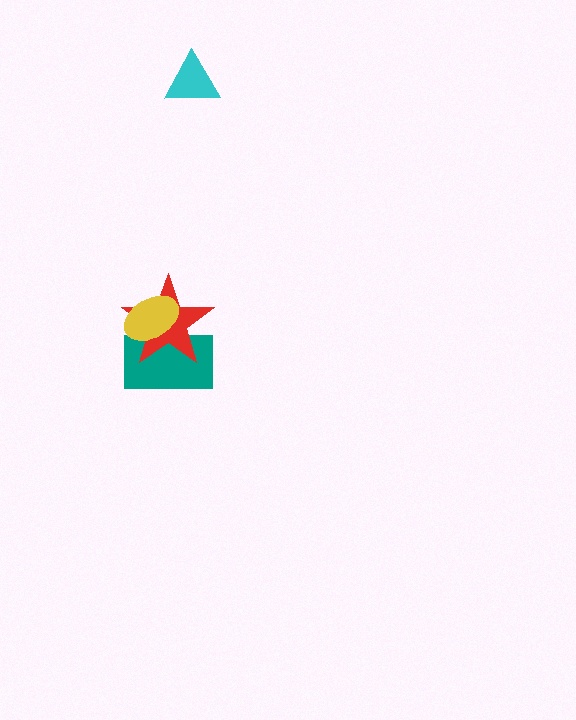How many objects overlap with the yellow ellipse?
2 objects overlap with the yellow ellipse.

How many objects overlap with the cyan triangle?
0 objects overlap with the cyan triangle.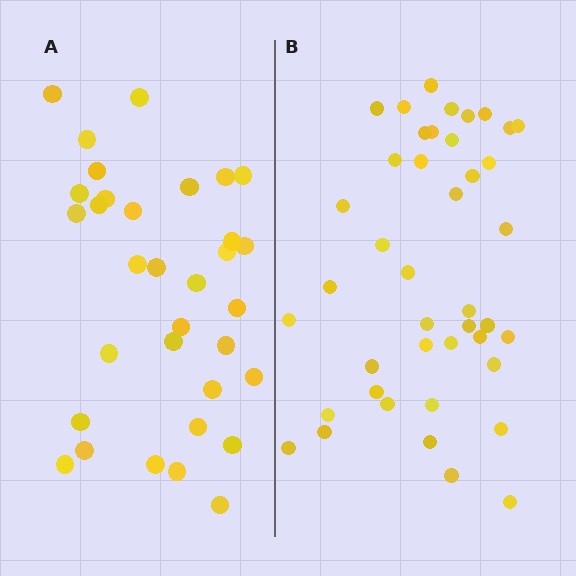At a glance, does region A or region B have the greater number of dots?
Region B (the right region) has more dots.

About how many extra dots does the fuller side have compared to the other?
Region B has roughly 8 or so more dots than region A.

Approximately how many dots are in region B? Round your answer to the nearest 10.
About 40 dots. (The exact count is 42, which rounds to 40.)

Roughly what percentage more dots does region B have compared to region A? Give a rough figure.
About 25% more.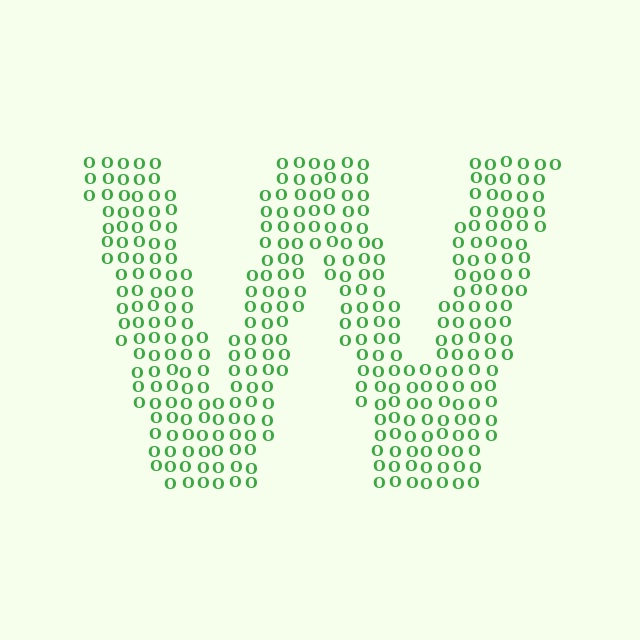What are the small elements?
The small elements are letter O's.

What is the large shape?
The large shape is the letter W.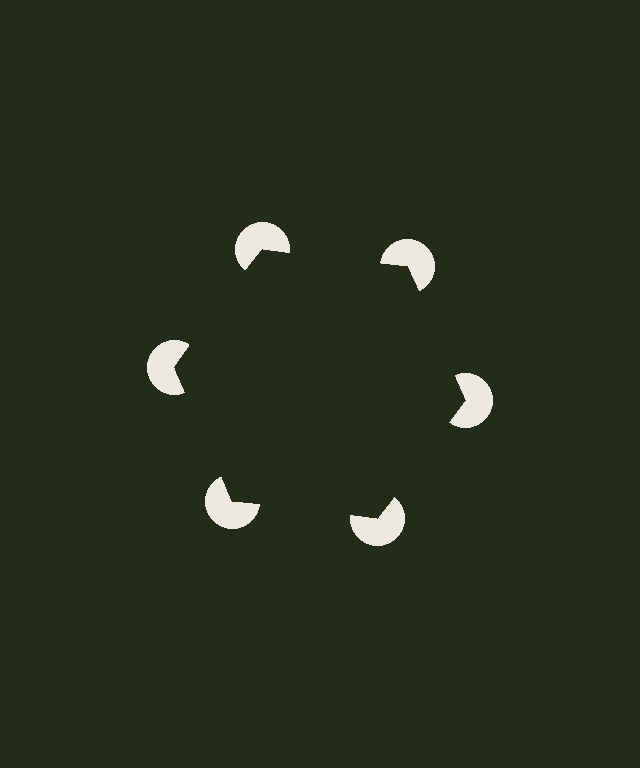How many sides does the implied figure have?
6 sides.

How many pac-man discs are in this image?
There are 6 — one at each vertex of the illusory hexagon.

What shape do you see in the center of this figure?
An illusory hexagon — its edges are inferred from the aligned wedge cuts in the pac-man discs, not physically drawn.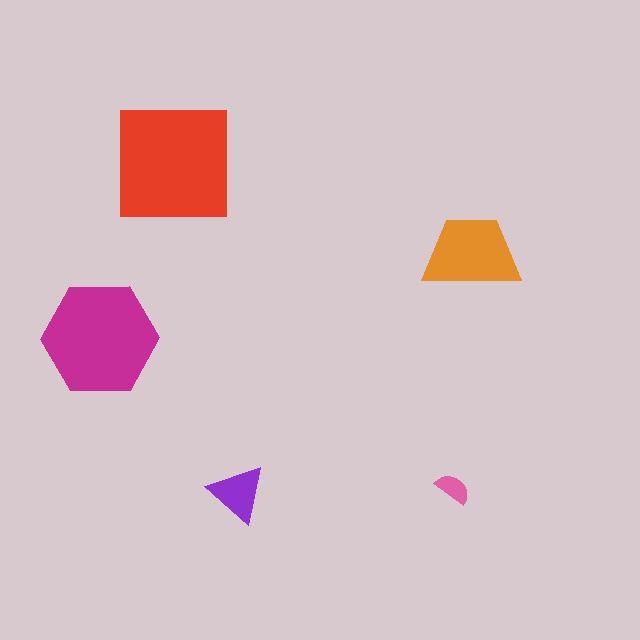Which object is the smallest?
The pink semicircle.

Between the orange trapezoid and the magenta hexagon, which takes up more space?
The magenta hexagon.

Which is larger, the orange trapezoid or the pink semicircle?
The orange trapezoid.